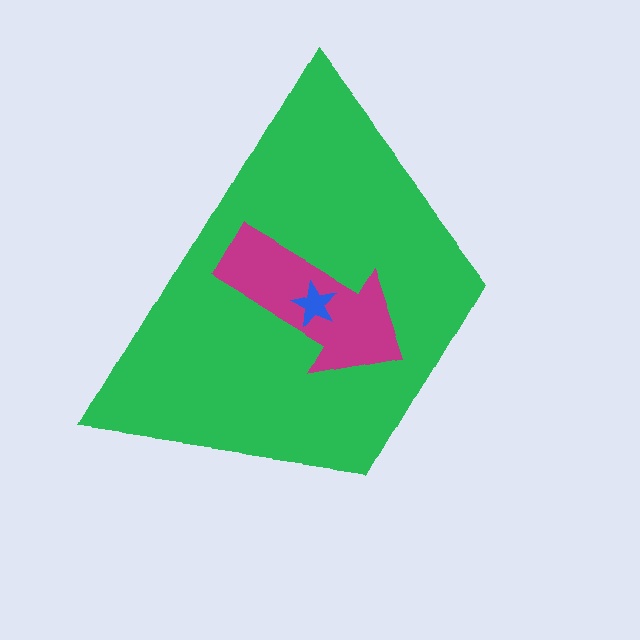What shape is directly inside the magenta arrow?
The blue star.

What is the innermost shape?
The blue star.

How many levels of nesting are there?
3.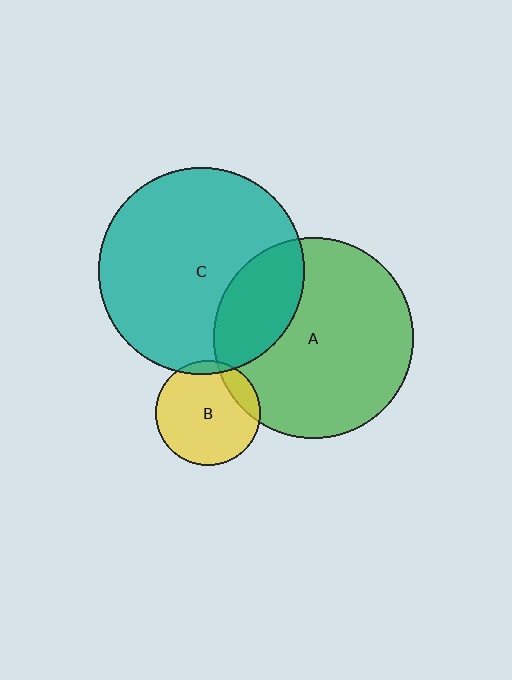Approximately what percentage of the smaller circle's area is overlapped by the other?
Approximately 15%.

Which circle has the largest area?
Circle C (teal).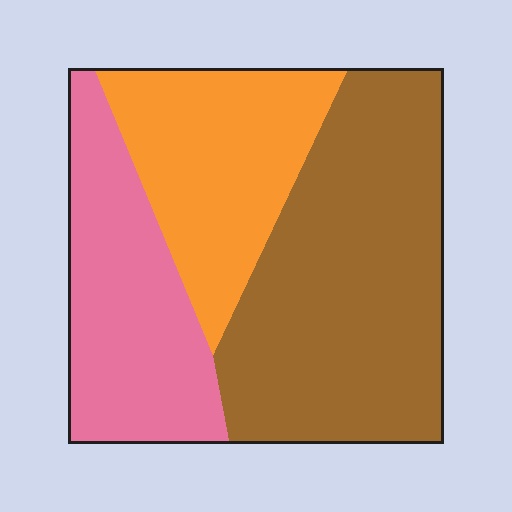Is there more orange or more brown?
Brown.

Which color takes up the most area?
Brown, at roughly 45%.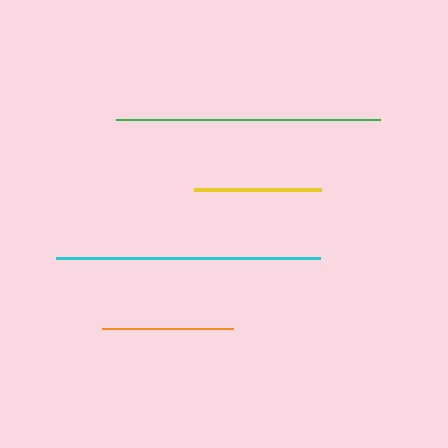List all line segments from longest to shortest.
From longest to shortest: green, cyan, orange, yellow.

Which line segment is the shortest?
The yellow line is the shortest at approximately 128 pixels.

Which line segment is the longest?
The green line is the longest at approximately 264 pixels.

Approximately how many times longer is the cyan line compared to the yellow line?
The cyan line is approximately 2.1 times the length of the yellow line.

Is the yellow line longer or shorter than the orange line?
The orange line is longer than the yellow line.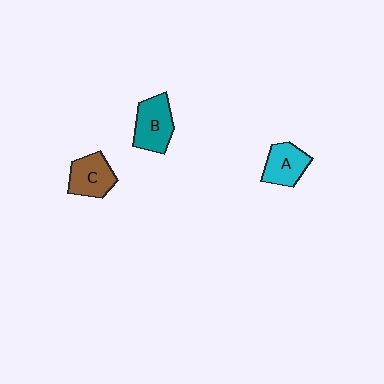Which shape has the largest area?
Shape B (teal).